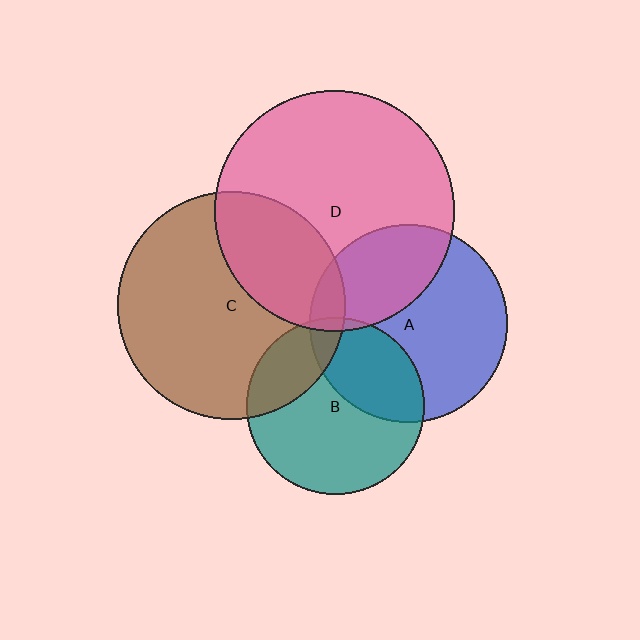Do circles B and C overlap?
Yes.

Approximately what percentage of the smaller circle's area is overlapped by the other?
Approximately 25%.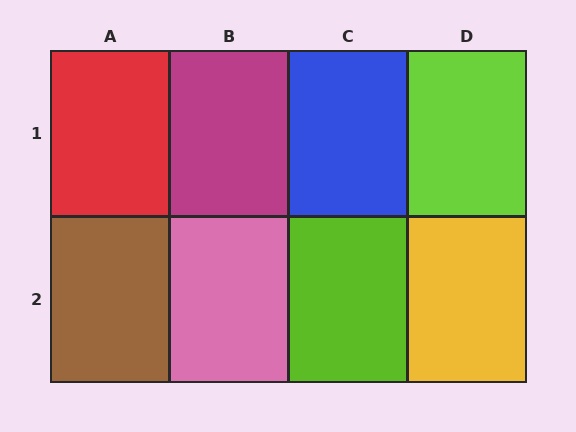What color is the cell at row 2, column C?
Lime.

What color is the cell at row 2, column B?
Pink.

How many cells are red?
1 cell is red.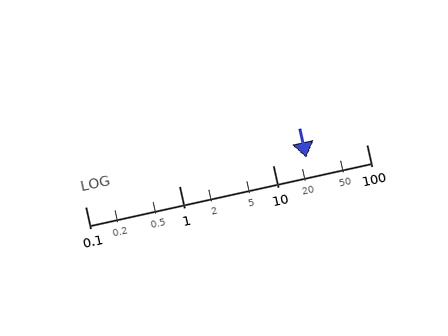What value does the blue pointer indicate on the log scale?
The pointer indicates approximately 23.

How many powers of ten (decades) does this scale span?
The scale spans 3 decades, from 0.1 to 100.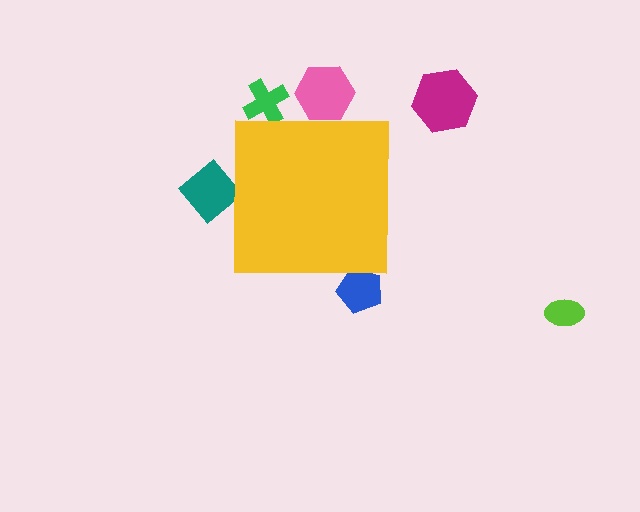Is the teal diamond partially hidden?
Yes, the teal diamond is partially hidden behind the yellow square.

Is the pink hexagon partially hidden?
Yes, the pink hexagon is partially hidden behind the yellow square.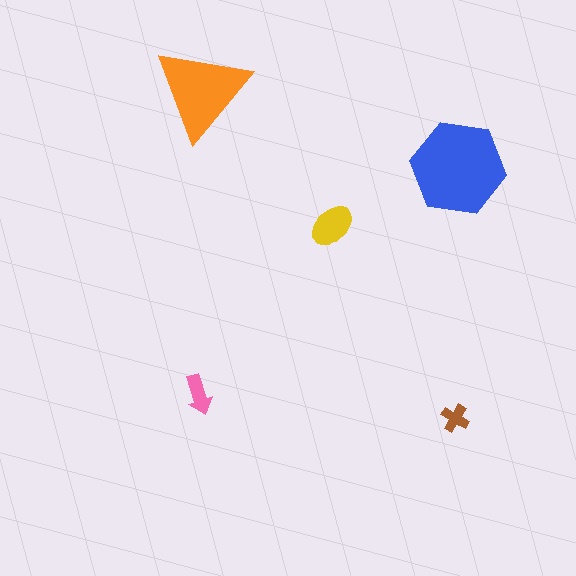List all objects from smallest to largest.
The brown cross, the pink arrow, the yellow ellipse, the orange triangle, the blue hexagon.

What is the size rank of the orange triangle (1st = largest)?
2nd.